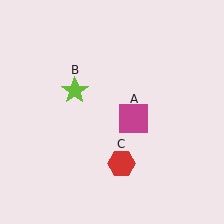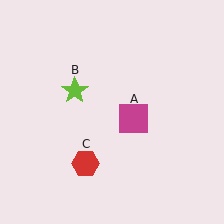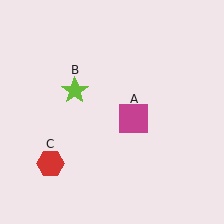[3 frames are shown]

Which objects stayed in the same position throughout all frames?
Magenta square (object A) and lime star (object B) remained stationary.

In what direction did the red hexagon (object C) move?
The red hexagon (object C) moved left.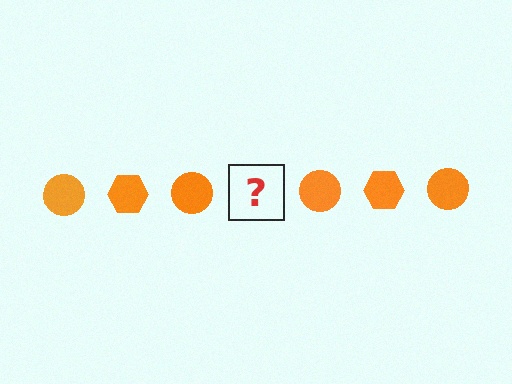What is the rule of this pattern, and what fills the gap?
The rule is that the pattern cycles through circle, hexagon shapes in orange. The gap should be filled with an orange hexagon.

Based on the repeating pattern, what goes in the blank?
The blank should be an orange hexagon.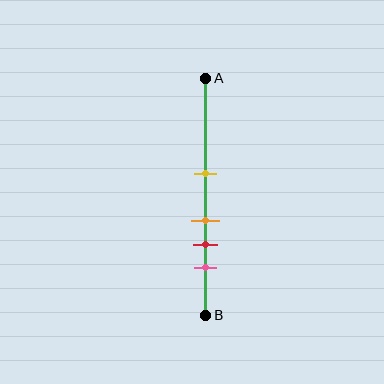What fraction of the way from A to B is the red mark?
The red mark is approximately 70% (0.7) of the way from A to B.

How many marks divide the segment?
There are 4 marks dividing the segment.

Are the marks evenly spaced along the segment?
No, the marks are not evenly spaced.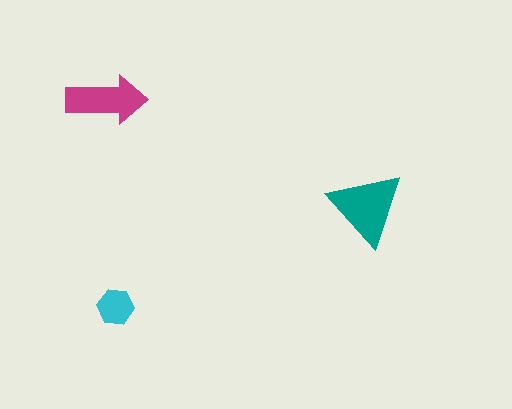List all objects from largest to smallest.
The teal triangle, the magenta arrow, the cyan hexagon.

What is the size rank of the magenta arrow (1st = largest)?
2nd.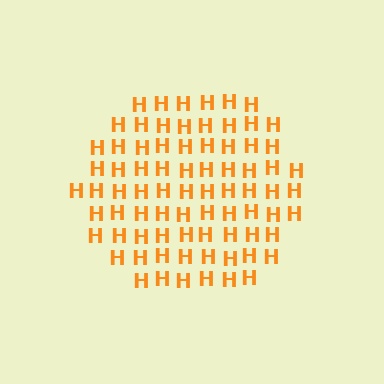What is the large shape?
The large shape is a hexagon.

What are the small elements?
The small elements are letter H's.